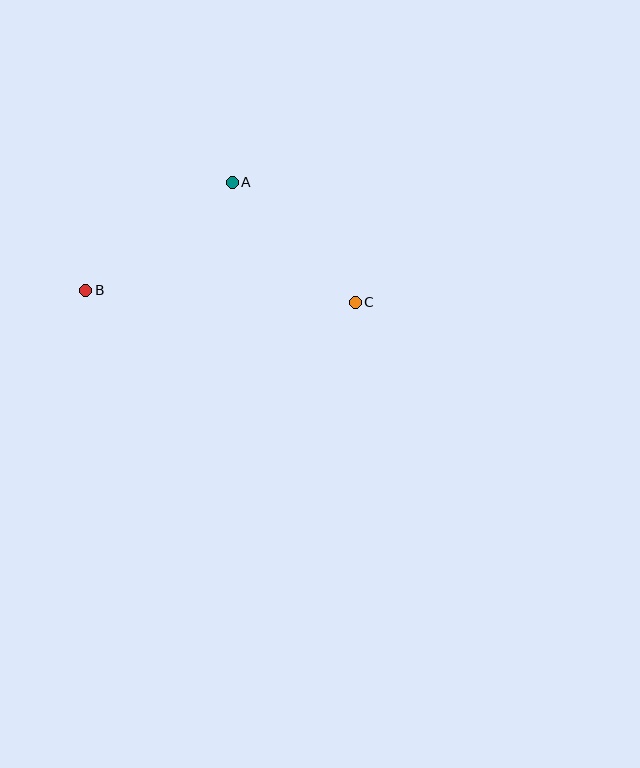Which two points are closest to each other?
Points A and C are closest to each other.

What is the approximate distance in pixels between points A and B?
The distance between A and B is approximately 182 pixels.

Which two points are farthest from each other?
Points B and C are farthest from each other.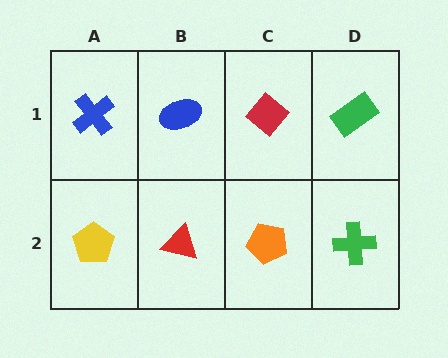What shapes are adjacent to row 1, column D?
A green cross (row 2, column D), a red diamond (row 1, column C).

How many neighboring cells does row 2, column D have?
2.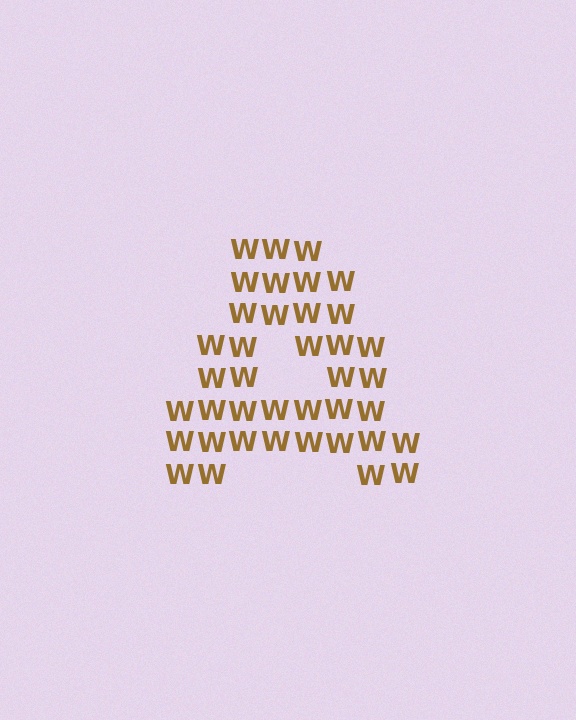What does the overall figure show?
The overall figure shows the letter A.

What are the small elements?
The small elements are letter W's.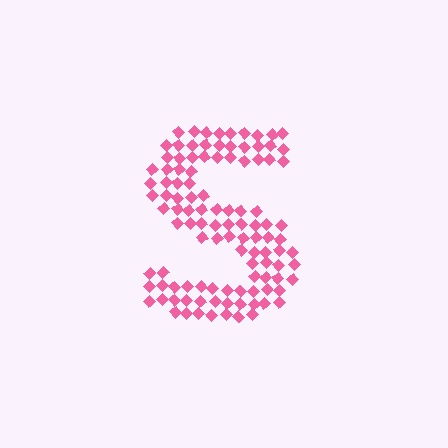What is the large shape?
The large shape is the letter S.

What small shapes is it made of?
It is made of small diamonds.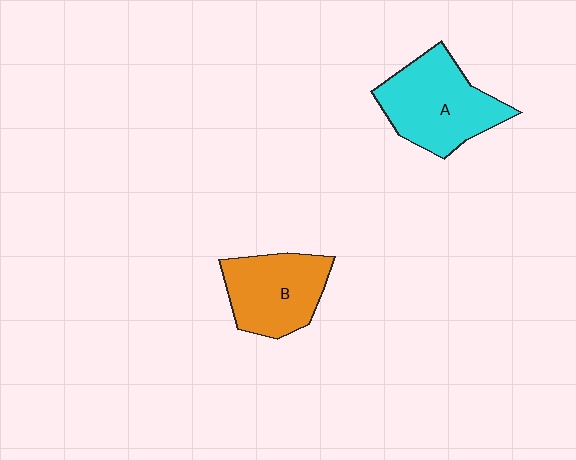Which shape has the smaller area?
Shape B (orange).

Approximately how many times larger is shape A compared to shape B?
Approximately 1.2 times.